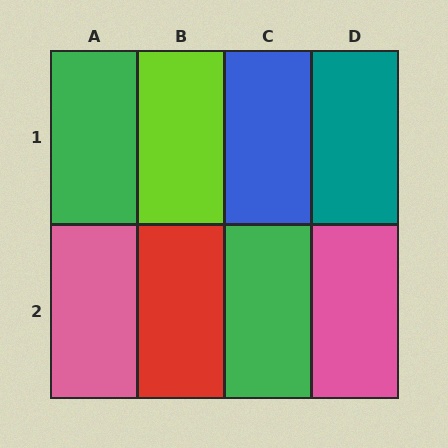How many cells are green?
2 cells are green.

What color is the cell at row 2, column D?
Pink.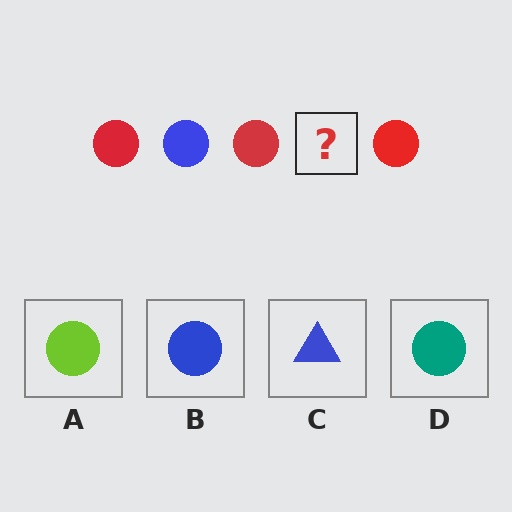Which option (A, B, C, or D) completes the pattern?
B.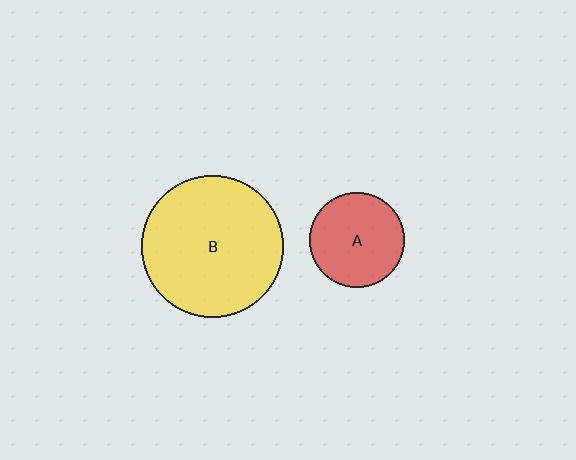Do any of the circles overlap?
No, none of the circles overlap.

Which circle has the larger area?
Circle B (yellow).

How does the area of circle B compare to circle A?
Approximately 2.2 times.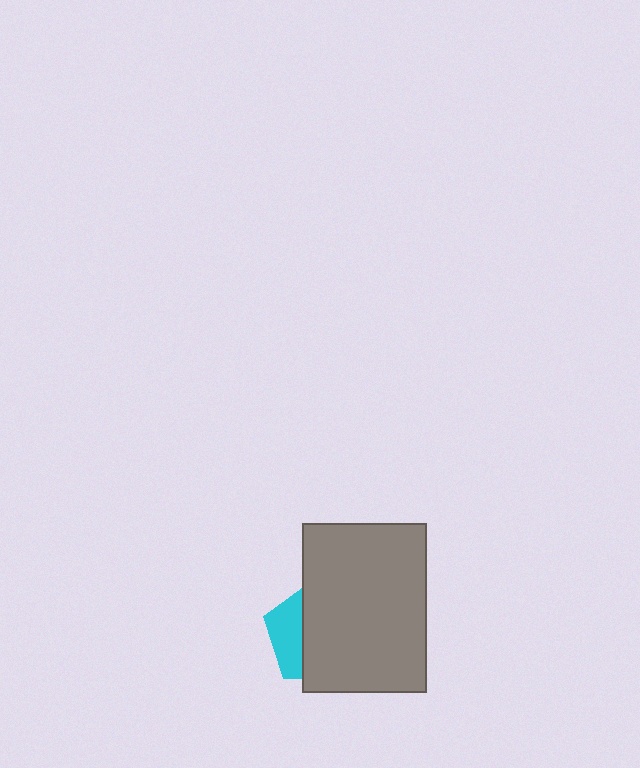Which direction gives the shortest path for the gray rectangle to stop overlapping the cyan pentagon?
Moving right gives the shortest separation.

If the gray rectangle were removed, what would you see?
You would see the complete cyan pentagon.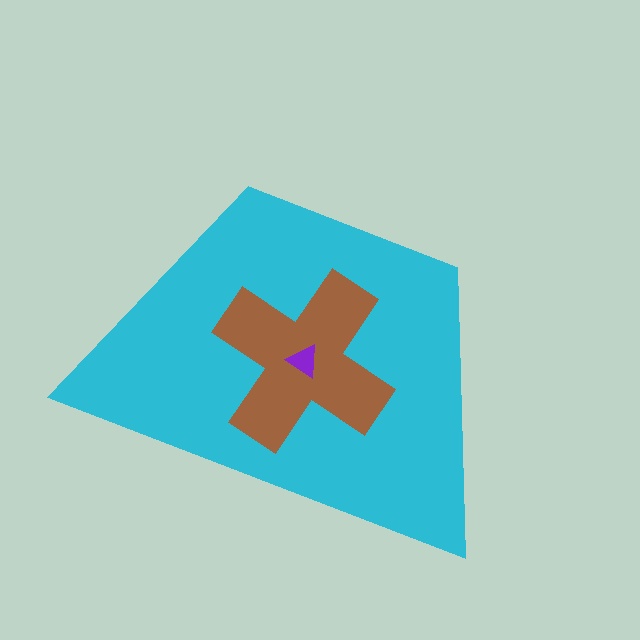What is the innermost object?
The purple triangle.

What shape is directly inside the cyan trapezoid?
The brown cross.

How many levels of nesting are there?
3.